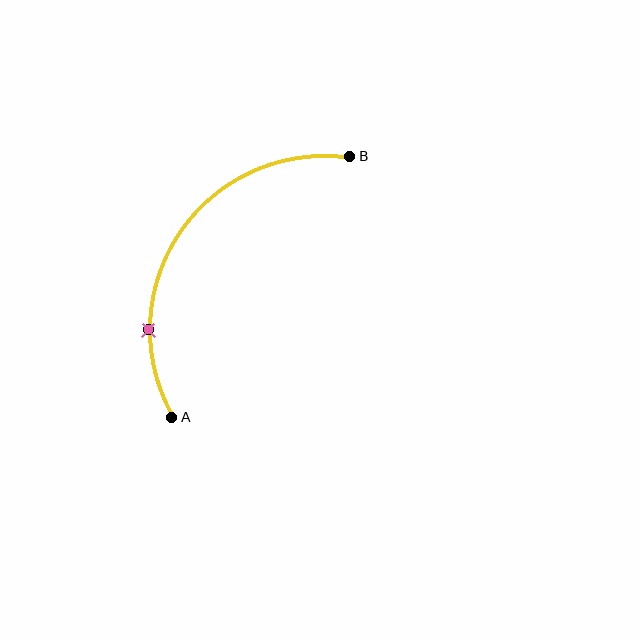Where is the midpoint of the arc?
The arc midpoint is the point on the curve farthest from the straight line joining A and B. It sits above and to the left of that line.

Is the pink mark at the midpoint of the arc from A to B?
No. The pink mark lies on the arc but is closer to endpoint A. The arc midpoint would be at the point on the curve equidistant along the arc from both A and B.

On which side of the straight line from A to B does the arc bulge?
The arc bulges above and to the left of the straight line connecting A and B.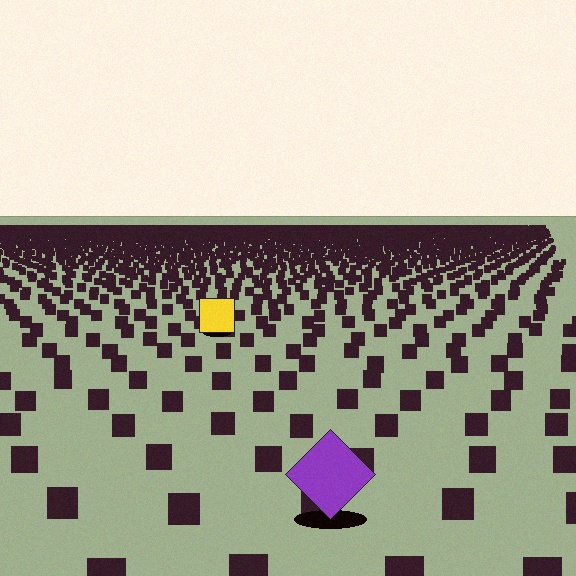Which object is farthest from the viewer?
The yellow square is farthest from the viewer. It appears smaller and the ground texture around it is denser.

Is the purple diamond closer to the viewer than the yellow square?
Yes. The purple diamond is closer — you can tell from the texture gradient: the ground texture is coarser near it.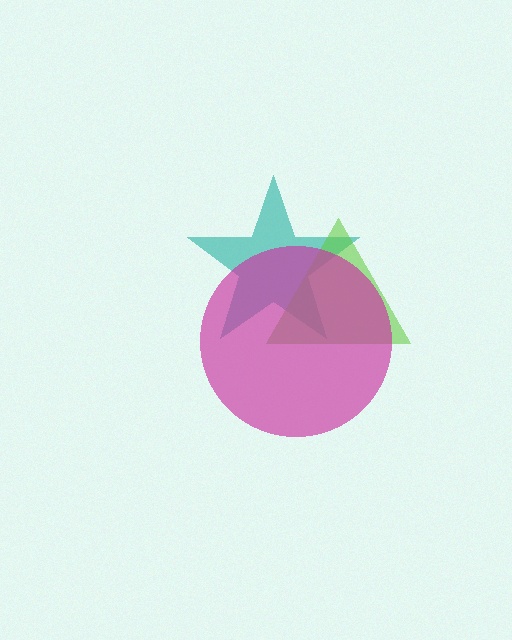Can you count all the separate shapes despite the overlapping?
Yes, there are 3 separate shapes.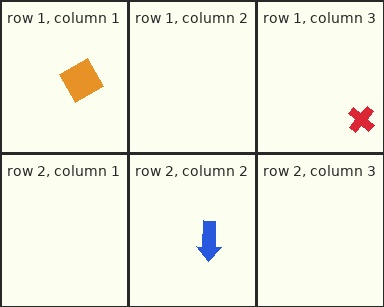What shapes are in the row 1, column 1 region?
The orange square.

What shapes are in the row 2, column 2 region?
The blue arrow.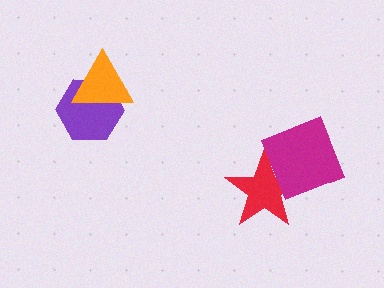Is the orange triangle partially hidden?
No, no other shape covers it.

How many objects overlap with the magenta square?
1 object overlaps with the magenta square.